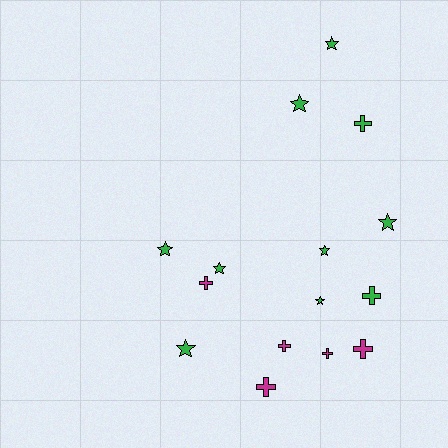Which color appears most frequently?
Green, with 10 objects.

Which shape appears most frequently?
Star, with 8 objects.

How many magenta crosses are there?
There are 5 magenta crosses.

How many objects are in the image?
There are 15 objects.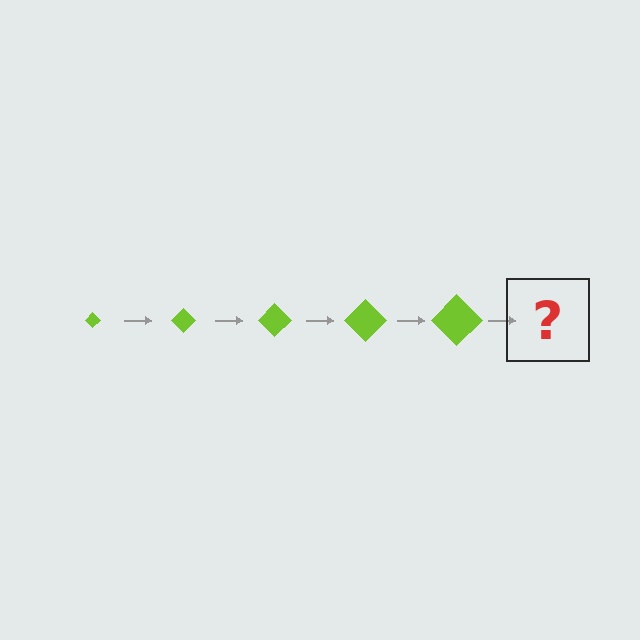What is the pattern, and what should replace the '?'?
The pattern is that the diamond gets progressively larger each step. The '?' should be a lime diamond, larger than the previous one.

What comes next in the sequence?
The next element should be a lime diamond, larger than the previous one.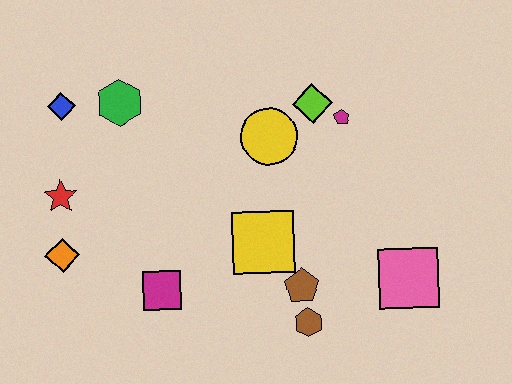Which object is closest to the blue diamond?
The green hexagon is closest to the blue diamond.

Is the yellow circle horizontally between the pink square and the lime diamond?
No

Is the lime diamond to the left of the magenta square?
No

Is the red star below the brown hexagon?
No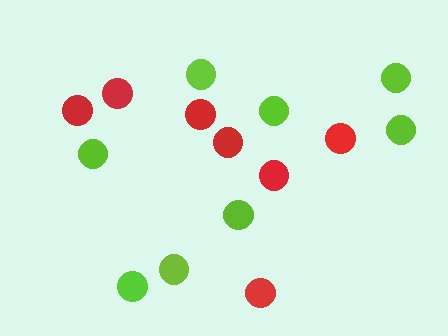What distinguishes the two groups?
There are 2 groups: one group of lime circles (8) and one group of red circles (7).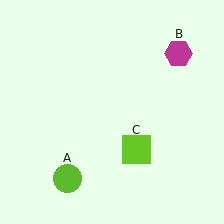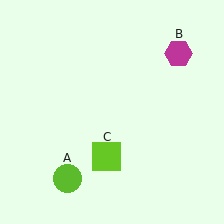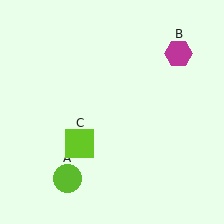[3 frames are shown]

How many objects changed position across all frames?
1 object changed position: lime square (object C).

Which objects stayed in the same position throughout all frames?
Lime circle (object A) and magenta hexagon (object B) remained stationary.